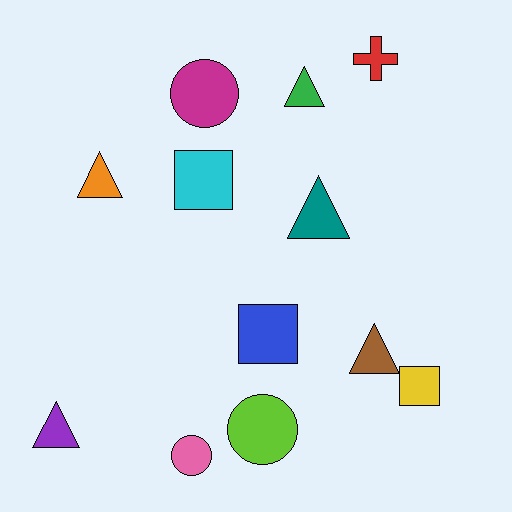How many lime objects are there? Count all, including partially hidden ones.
There is 1 lime object.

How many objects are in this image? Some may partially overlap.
There are 12 objects.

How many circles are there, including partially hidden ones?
There are 3 circles.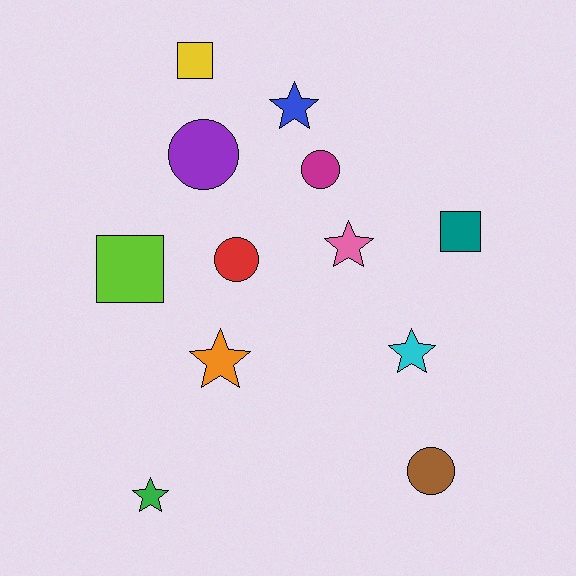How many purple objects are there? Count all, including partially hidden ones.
There is 1 purple object.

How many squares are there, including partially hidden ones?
There are 3 squares.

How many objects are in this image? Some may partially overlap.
There are 12 objects.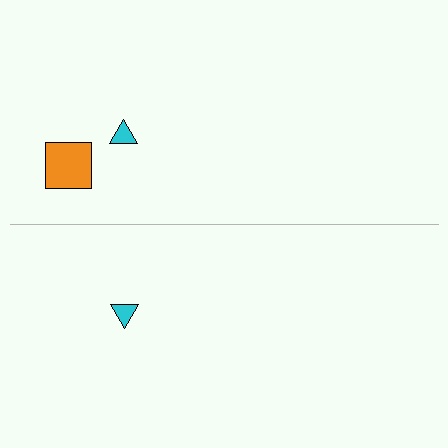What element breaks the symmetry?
A orange square is missing from the bottom side.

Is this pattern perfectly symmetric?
No, the pattern is not perfectly symmetric. A orange square is missing from the bottom side.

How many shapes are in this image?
There are 3 shapes in this image.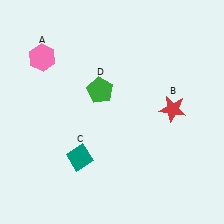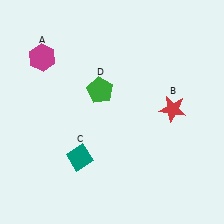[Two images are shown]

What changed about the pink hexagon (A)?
In Image 1, A is pink. In Image 2, it changed to magenta.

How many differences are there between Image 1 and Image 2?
There is 1 difference between the two images.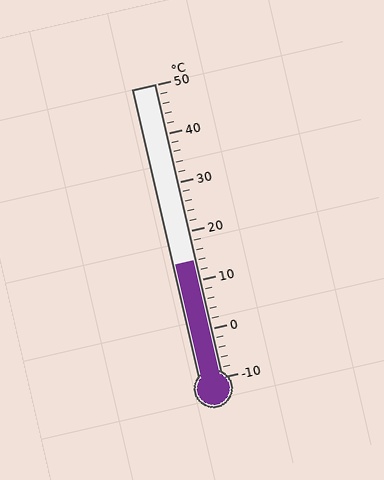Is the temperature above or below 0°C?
The temperature is above 0°C.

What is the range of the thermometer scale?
The thermometer scale ranges from -10°C to 50°C.